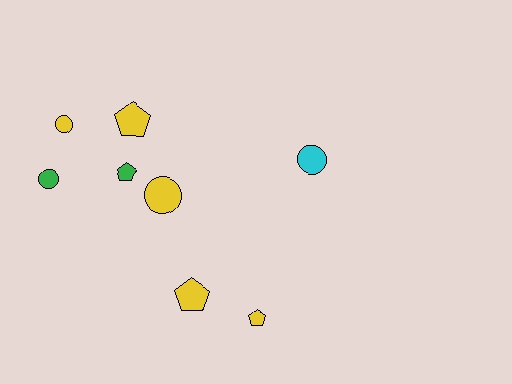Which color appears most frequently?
Yellow, with 5 objects.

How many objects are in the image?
There are 8 objects.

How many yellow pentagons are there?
There are 3 yellow pentagons.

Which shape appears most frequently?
Circle, with 4 objects.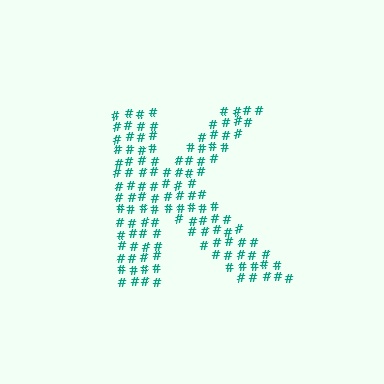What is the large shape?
The large shape is the letter K.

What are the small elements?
The small elements are hash symbols.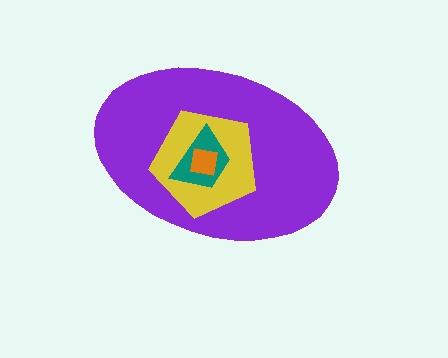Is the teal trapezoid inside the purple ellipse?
Yes.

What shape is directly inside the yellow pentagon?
The teal trapezoid.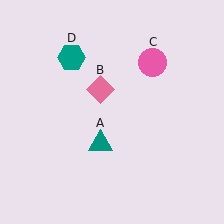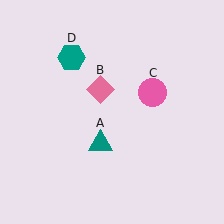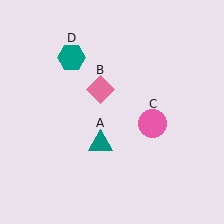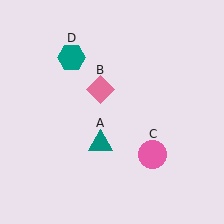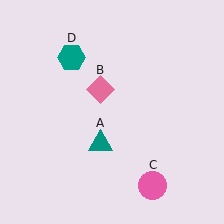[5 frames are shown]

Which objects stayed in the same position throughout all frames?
Teal triangle (object A) and pink diamond (object B) and teal hexagon (object D) remained stationary.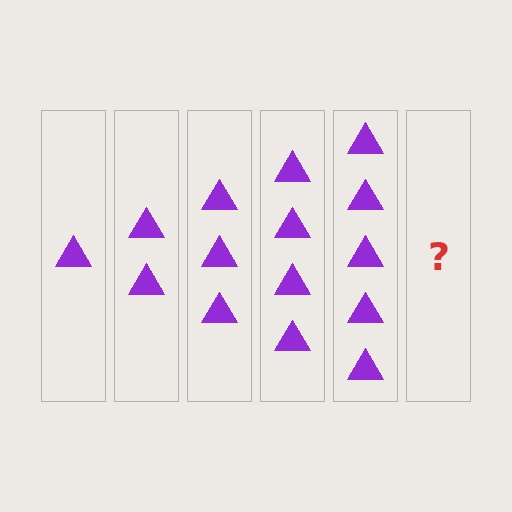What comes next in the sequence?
The next element should be 6 triangles.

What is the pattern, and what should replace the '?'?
The pattern is that each step adds one more triangle. The '?' should be 6 triangles.